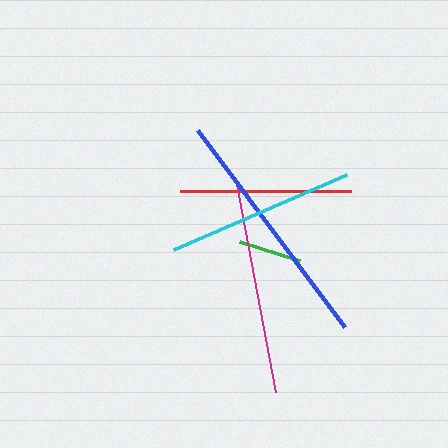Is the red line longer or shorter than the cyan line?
The cyan line is longer than the red line.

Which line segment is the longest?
The blue line is the longest at approximately 246 pixels.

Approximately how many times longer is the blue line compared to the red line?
The blue line is approximately 1.4 times the length of the red line.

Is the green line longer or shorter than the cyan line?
The cyan line is longer than the green line.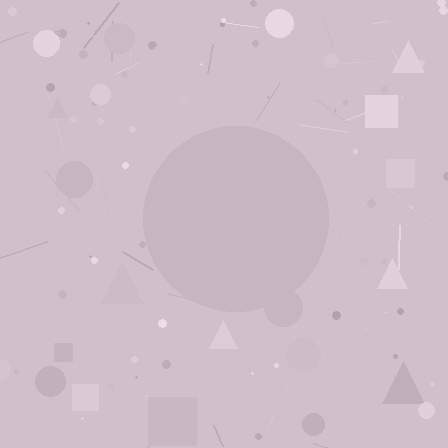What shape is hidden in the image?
A circle is hidden in the image.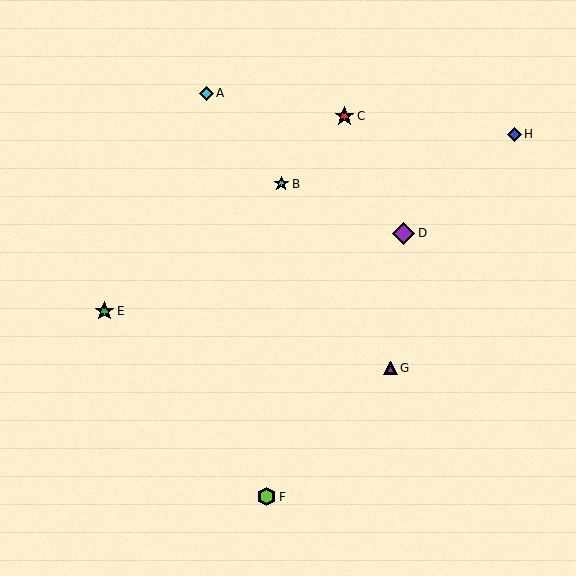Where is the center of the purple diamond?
The center of the purple diamond is at (404, 233).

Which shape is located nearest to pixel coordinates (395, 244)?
The purple diamond (labeled D) at (404, 233) is nearest to that location.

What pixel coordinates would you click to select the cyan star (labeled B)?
Click at (281, 184) to select the cyan star B.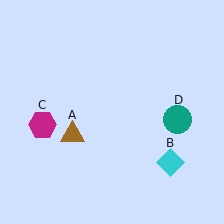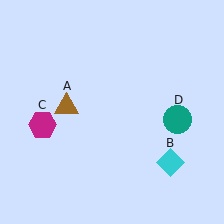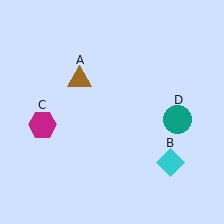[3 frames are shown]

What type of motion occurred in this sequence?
The brown triangle (object A) rotated clockwise around the center of the scene.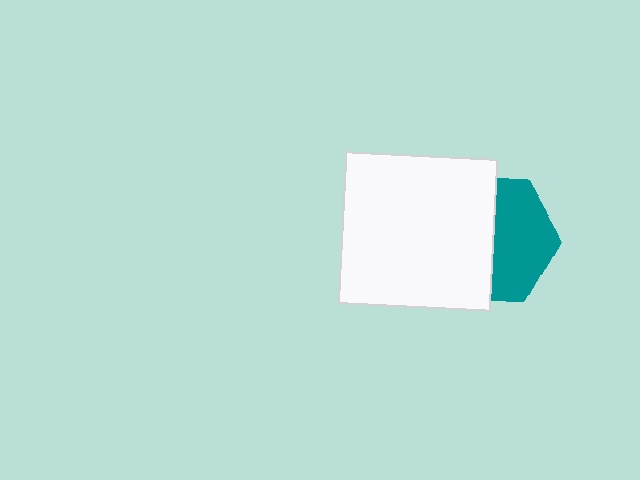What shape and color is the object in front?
The object in front is a white square.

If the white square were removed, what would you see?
You would see the complete teal hexagon.